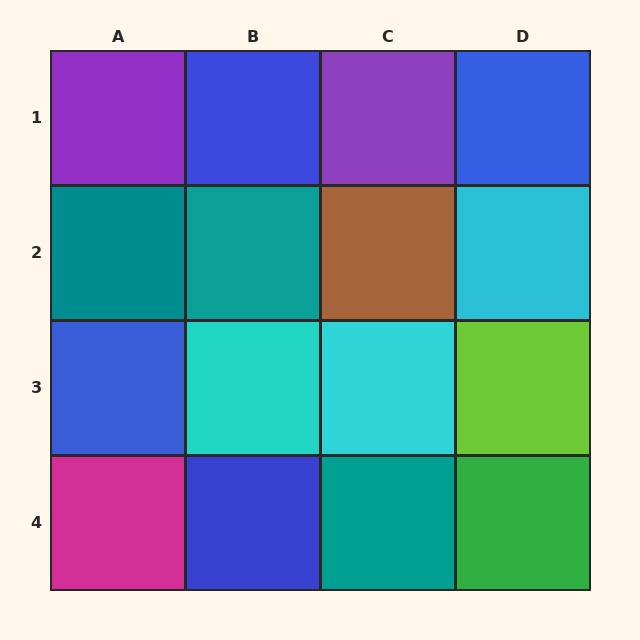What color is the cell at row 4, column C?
Teal.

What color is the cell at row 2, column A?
Teal.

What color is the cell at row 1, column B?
Blue.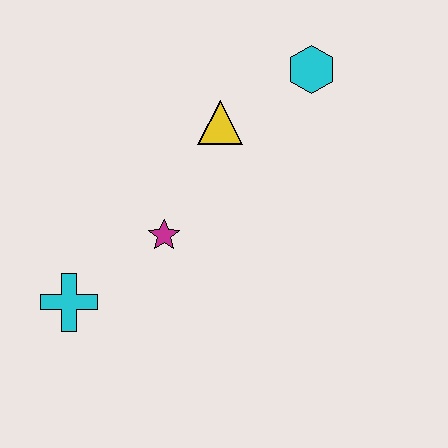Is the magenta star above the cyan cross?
Yes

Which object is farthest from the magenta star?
The cyan hexagon is farthest from the magenta star.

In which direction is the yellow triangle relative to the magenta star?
The yellow triangle is above the magenta star.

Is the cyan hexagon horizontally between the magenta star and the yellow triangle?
No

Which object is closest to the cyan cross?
The magenta star is closest to the cyan cross.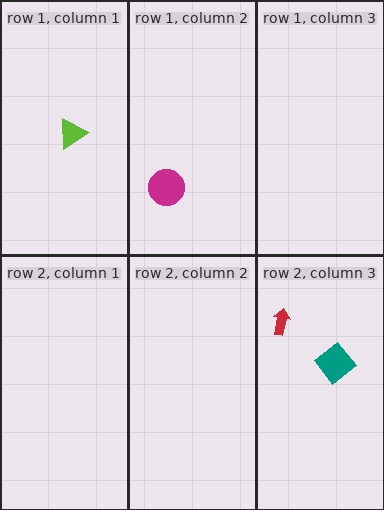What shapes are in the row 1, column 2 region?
The magenta circle.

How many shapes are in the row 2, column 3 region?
2.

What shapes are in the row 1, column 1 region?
The lime triangle.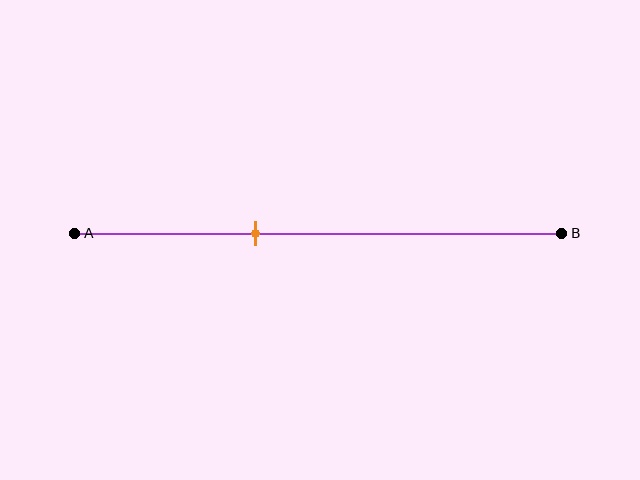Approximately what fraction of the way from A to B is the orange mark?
The orange mark is approximately 35% of the way from A to B.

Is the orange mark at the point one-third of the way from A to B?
No, the mark is at about 35% from A, not at the 33% one-third point.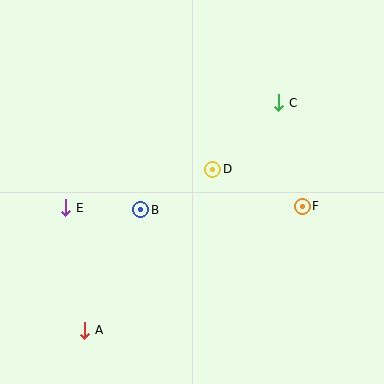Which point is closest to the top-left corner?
Point E is closest to the top-left corner.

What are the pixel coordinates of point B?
Point B is at (141, 210).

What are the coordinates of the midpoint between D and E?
The midpoint between D and E is at (139, 188).